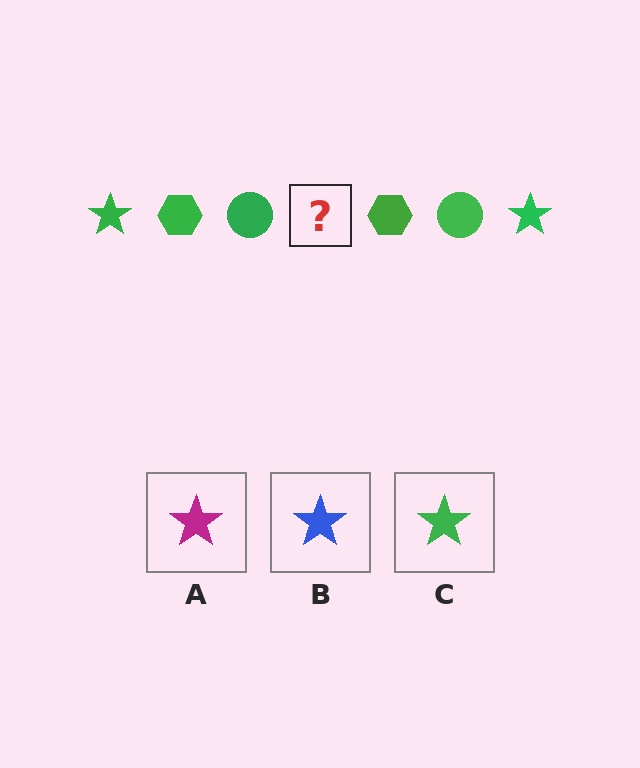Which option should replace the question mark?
Option C.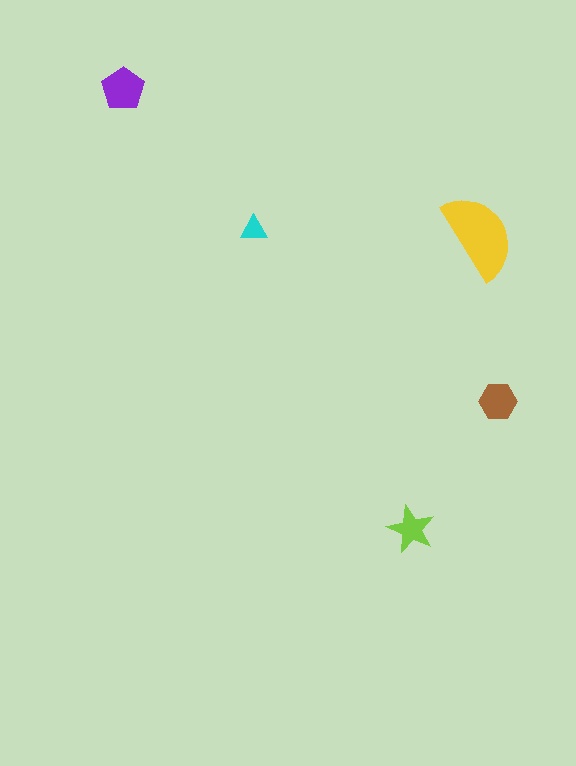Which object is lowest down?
The lime star is bottommost.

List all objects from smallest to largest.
The cyan triangle, the lime star, the brown hexagon, the purple pentagon, the yellow semicircle.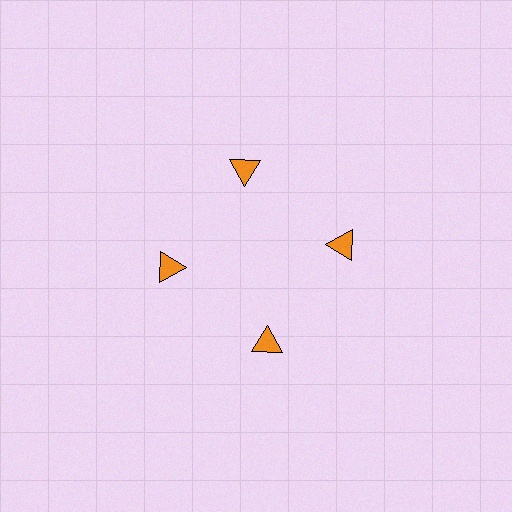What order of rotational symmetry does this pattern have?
This pattern has 4-fold rotational symmetry.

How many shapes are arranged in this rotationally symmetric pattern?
There are 4 shapes, arranged in 4 groups of 1.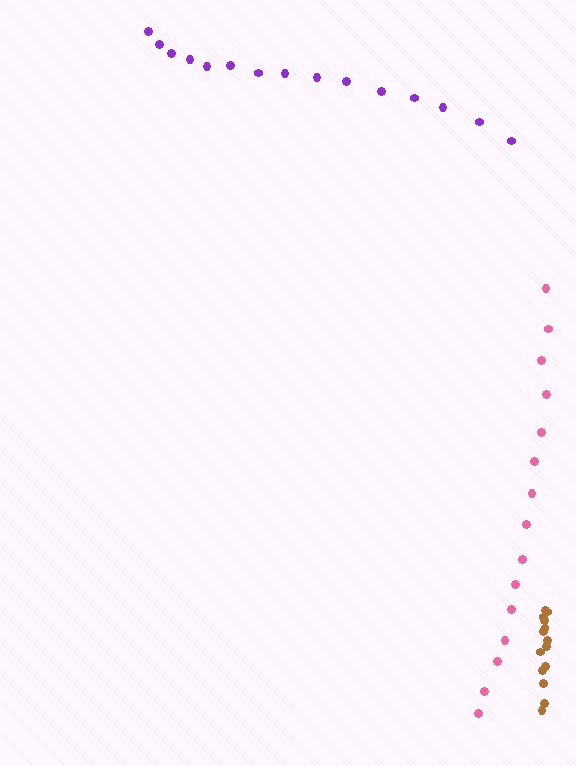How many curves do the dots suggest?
There are 3 distinct paths.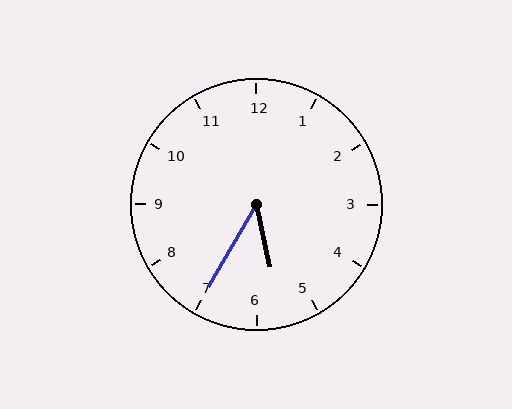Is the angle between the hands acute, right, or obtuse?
It is acute.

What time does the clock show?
5:35.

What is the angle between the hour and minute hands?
Approximately 42 degrees.